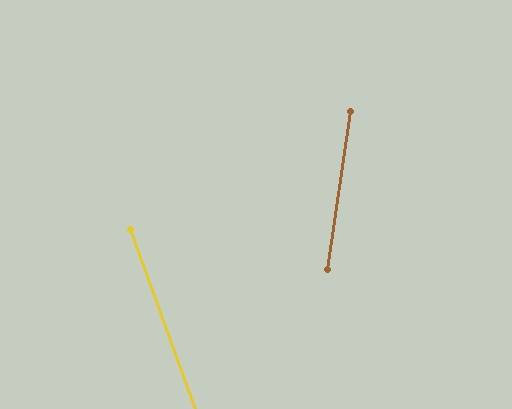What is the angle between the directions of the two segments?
Approximately 28 degrees.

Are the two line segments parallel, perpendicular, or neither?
Neither parallel nor perpendicular — they differ by about 28°.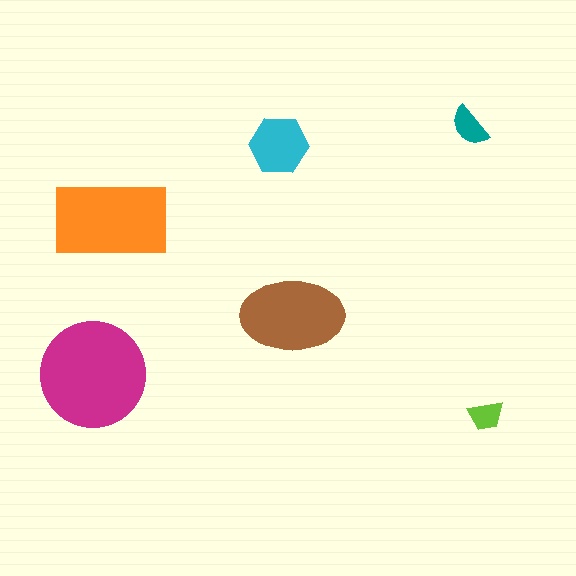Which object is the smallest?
The lime trapezoid.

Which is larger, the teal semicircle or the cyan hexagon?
The cyan hexagon.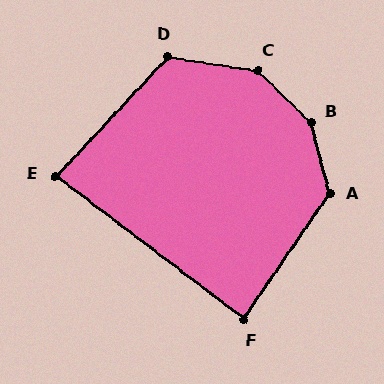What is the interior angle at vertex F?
Approximately 87 degrees (approximately right).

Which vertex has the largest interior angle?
B, at approximately 149 degrees.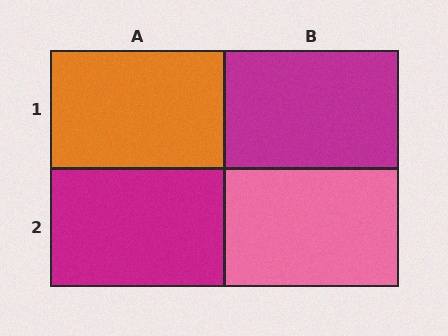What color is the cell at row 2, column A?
Magenta.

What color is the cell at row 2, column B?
Pink.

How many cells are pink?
1 cell is pink.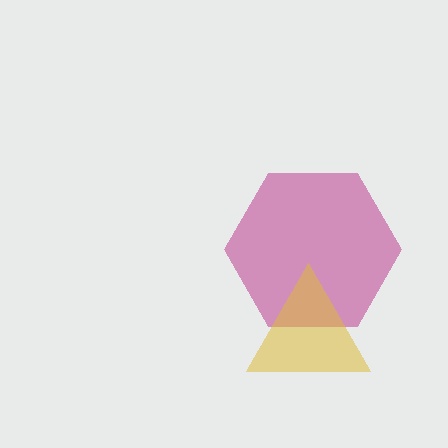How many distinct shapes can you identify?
There are 2 distinct shapes: a magenta hexagon, a yellow triangle.